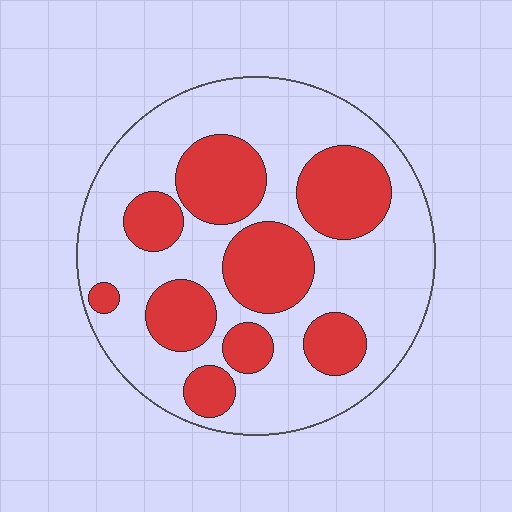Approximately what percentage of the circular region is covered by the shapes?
Approximately 35%.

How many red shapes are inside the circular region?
9.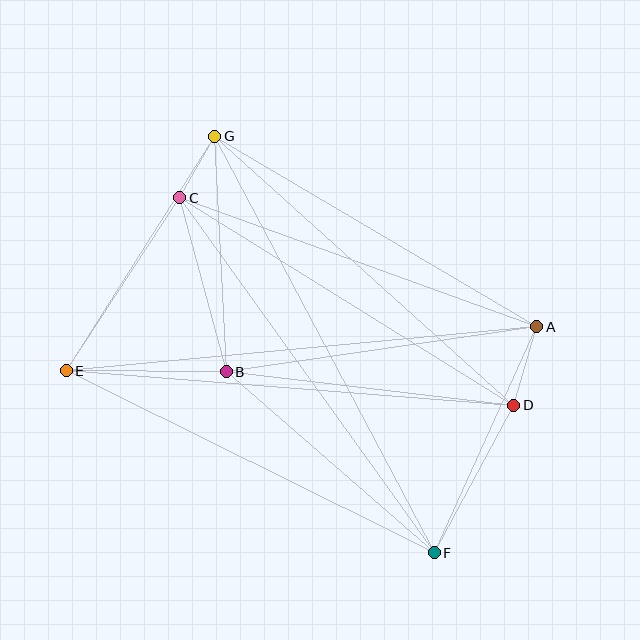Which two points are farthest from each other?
Points A and E are farthest from each other.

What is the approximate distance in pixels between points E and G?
The distance between E and G is approximately 277 pixels.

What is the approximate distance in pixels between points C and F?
The distance between C and F is approximately 437 pixels.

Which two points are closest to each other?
Points C and G are closest to each other.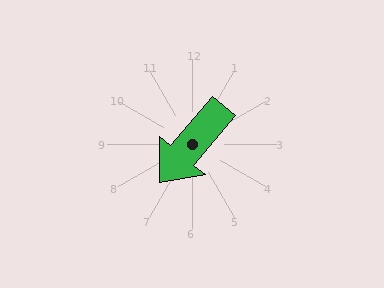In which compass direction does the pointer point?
Southwest.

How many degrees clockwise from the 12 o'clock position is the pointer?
Approximately 220 degrees.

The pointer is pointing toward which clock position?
Roughly 7 o'clock.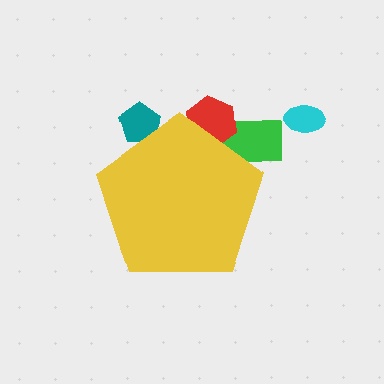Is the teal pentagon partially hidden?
Yes, the teal pentagon is partially hidden behind the yellow pentagon.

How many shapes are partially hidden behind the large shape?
3 shapes are partially hidden.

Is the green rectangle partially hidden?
Yes, the green rectangle is partially hidden behind the yellow pentagon.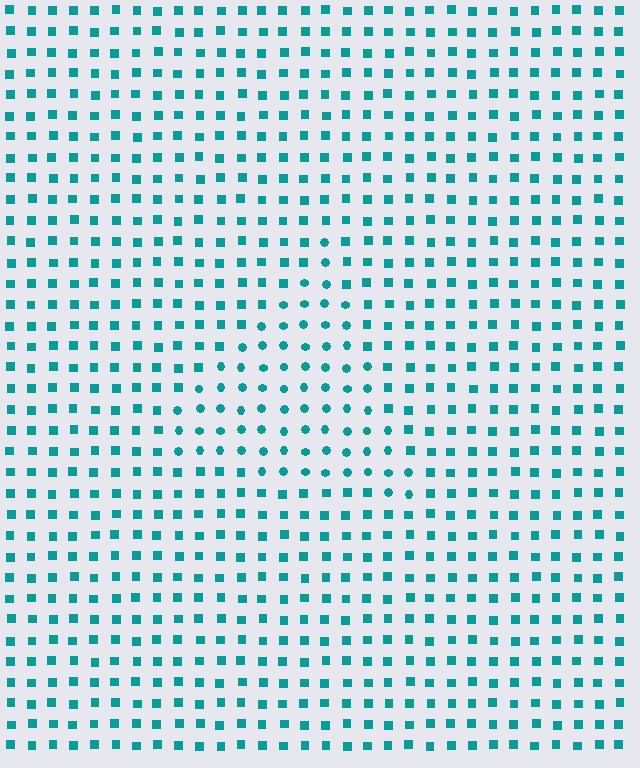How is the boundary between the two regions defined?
The boundary is defined by a change in element shape: circles inside vs. squares outside. All elements share the same color and spacing.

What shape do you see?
I see a triangle.